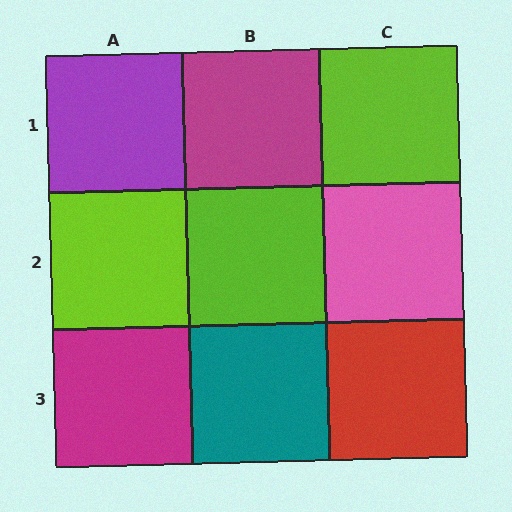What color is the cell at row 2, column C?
Pink.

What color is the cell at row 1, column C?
Lime.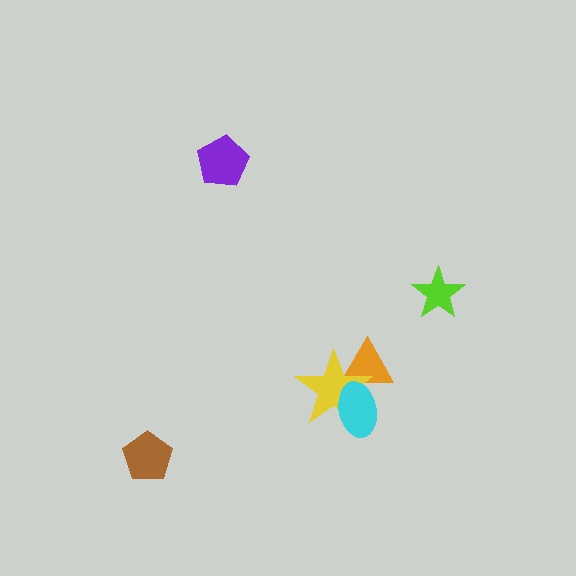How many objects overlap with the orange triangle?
2 objects overlap with the orange triangle.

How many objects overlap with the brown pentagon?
0 objects overlap with the brown pentagon.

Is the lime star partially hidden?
No, no other shape covers it.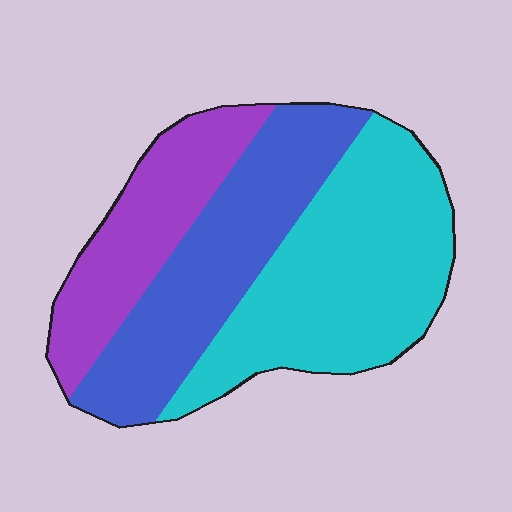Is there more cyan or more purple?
Cyan.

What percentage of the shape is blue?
Blue covers roughly 35% of the shape.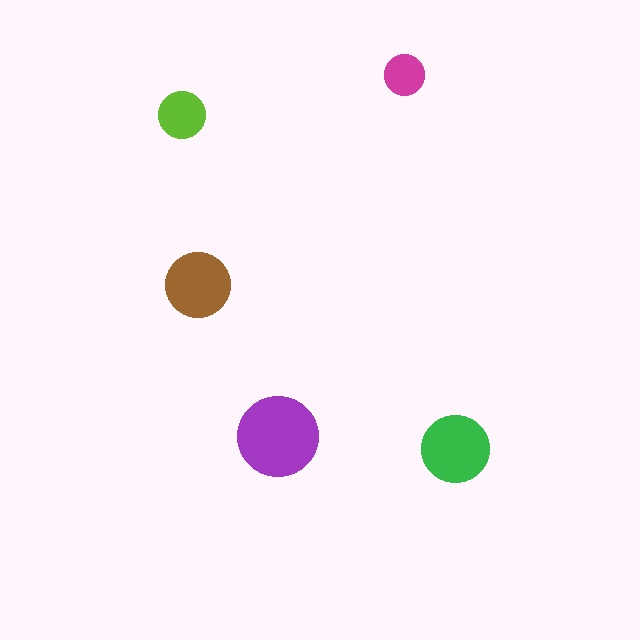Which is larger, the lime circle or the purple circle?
The purple one.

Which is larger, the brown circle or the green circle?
The green one.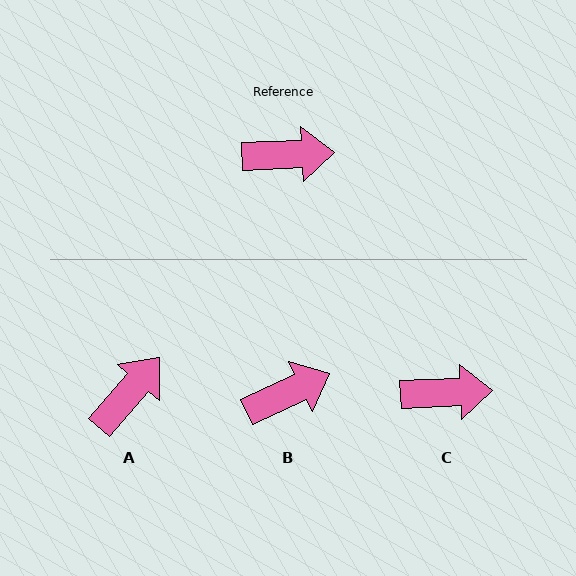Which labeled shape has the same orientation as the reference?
C.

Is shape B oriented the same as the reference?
No, it is off by about 23 degrees.